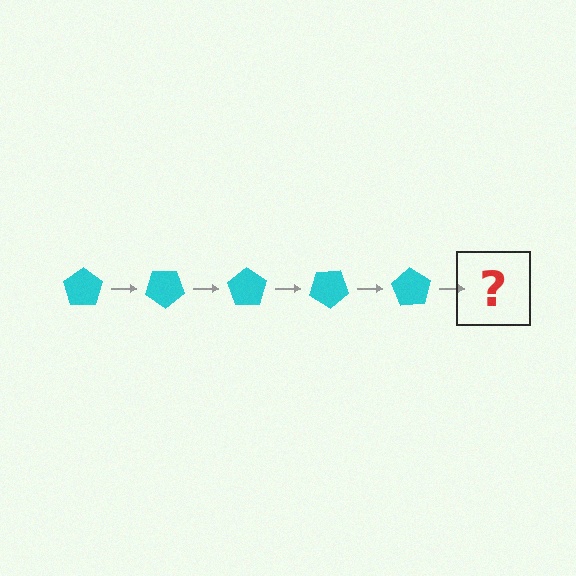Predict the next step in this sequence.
The next step is a cyan pentagon rotated 175 degrees.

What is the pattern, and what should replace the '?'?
The pattern is that the pentagon rotates 35 degrees each step. The '?' should be a cyan pentagon rotated 175 degrees.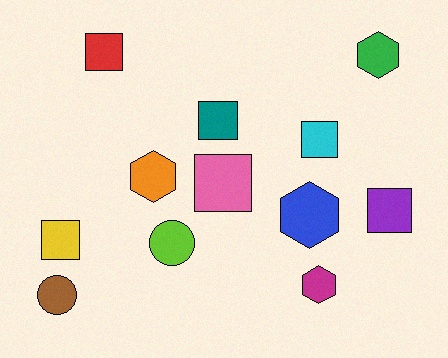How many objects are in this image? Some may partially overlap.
There are 12 objects.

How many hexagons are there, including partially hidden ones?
There are 4 hexagons.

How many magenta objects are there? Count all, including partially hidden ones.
There is 1 magenta object.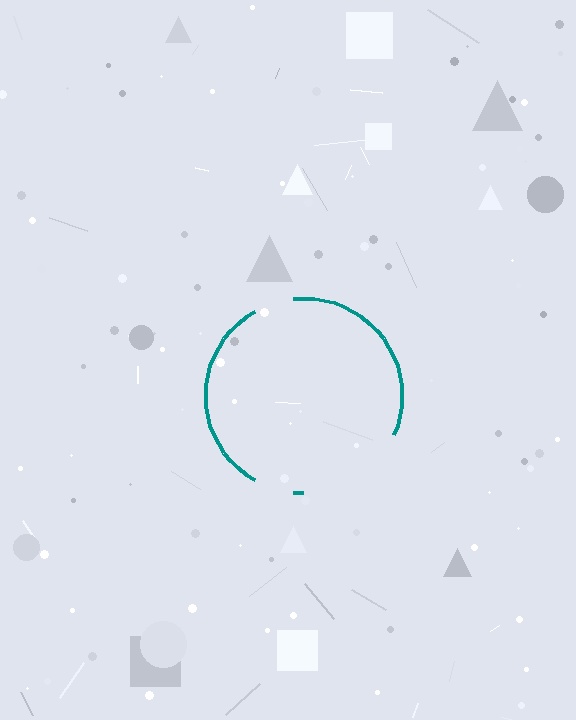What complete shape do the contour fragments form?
The contour fragments form a circle.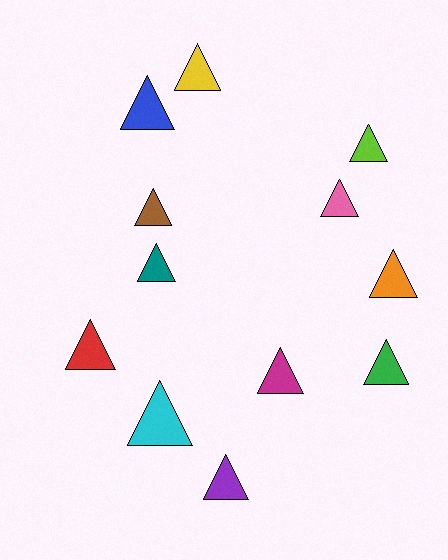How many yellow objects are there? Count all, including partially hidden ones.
There is 1 yellow object.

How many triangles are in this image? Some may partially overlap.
There are 12 triangles.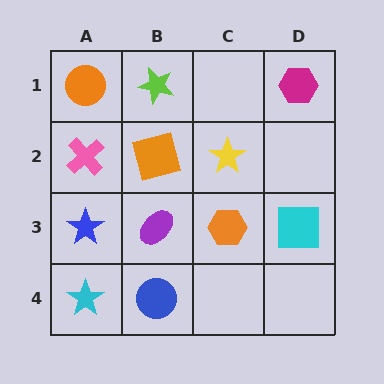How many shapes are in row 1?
3 shapes.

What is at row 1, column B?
A lime star.